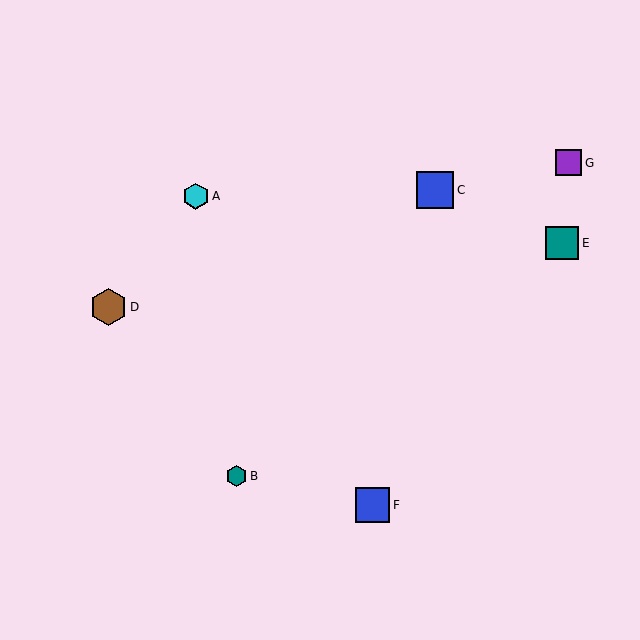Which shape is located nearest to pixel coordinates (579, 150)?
The purple square (labeled G) at (569, 163) is nearest to that location.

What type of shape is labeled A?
Shape A is a cyan hexagon.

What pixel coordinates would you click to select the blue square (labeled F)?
Click at (372, 505) to select the blue square F.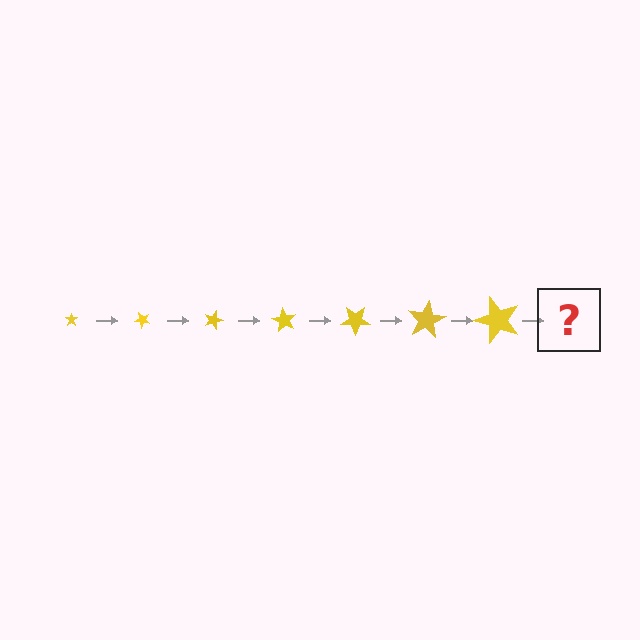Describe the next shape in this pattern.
It should be a star, larger than the previous one and rotated 315 degrees from the start.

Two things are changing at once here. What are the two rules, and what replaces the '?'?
The two rules are that the star grows larger each step and it rotates 45 degrees each step. The '?' should be a star, larger than the previous one and rotated 315 degrees from the start.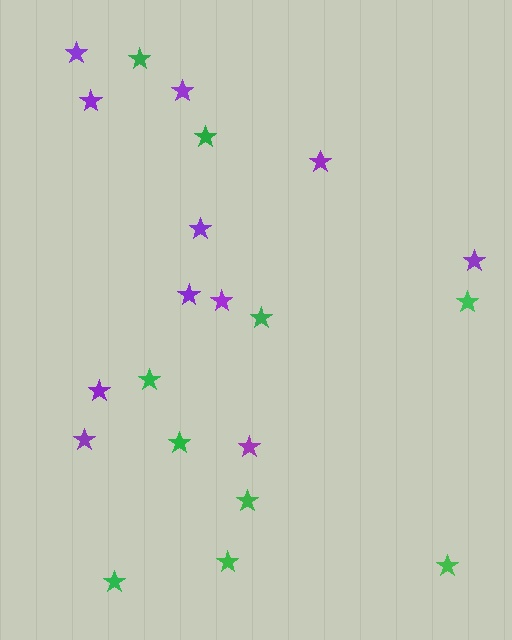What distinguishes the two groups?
There are 2 groups: one group of purple stars (11) and one group of green stars (10).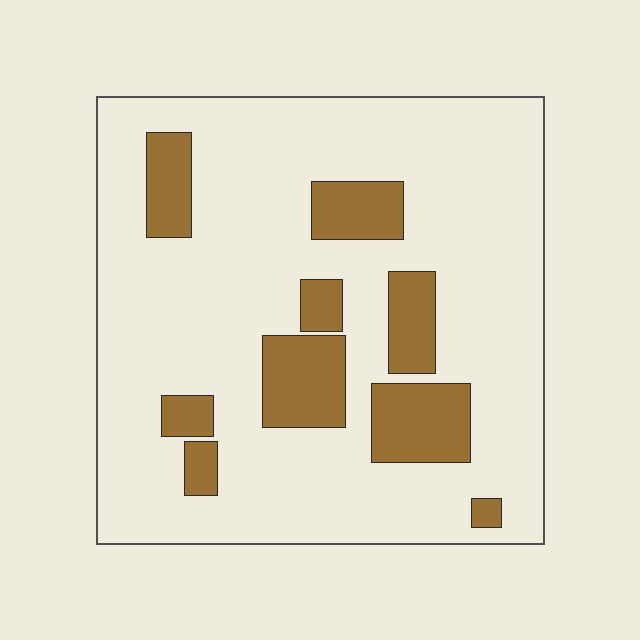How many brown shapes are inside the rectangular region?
9.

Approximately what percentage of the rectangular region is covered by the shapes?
Approximately 20%.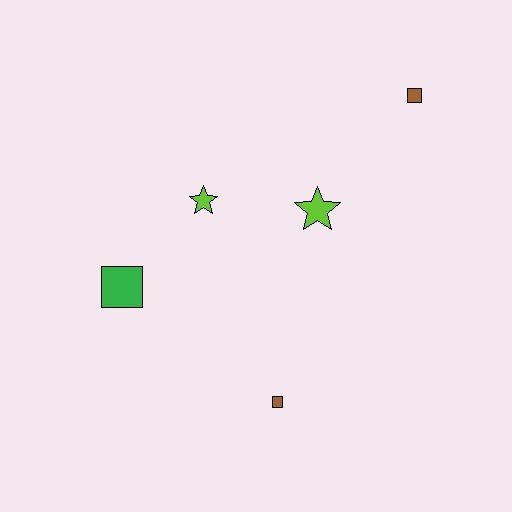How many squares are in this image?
There are 3 squares.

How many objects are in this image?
There are 5 objects.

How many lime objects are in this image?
There are 2 lime objects.